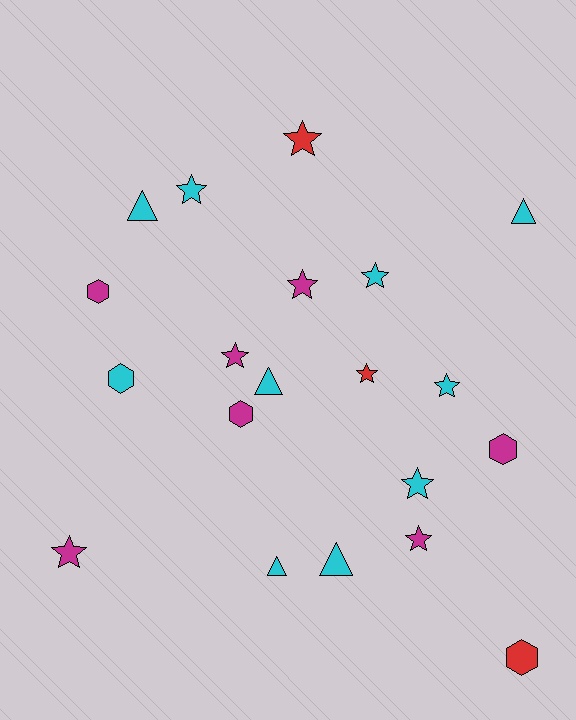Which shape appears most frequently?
Star, with 10 objects.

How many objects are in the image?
There are 20 objects.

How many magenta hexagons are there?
There are 3 magenta hexagons.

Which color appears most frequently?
Cyan, with 10 objects.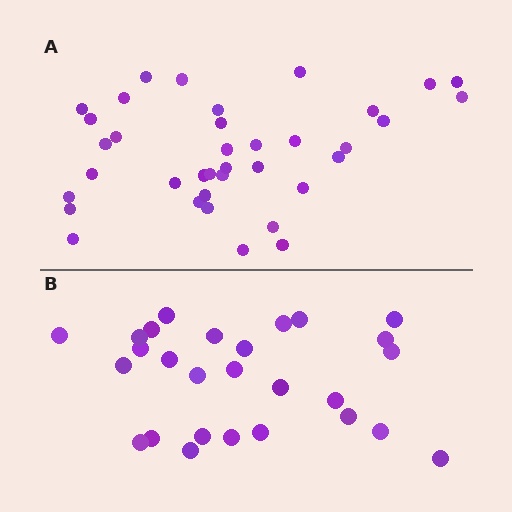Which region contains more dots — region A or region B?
Region A (the top region) has more dots.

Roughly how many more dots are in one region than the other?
Region A has roughly 10 or so more dots than region B.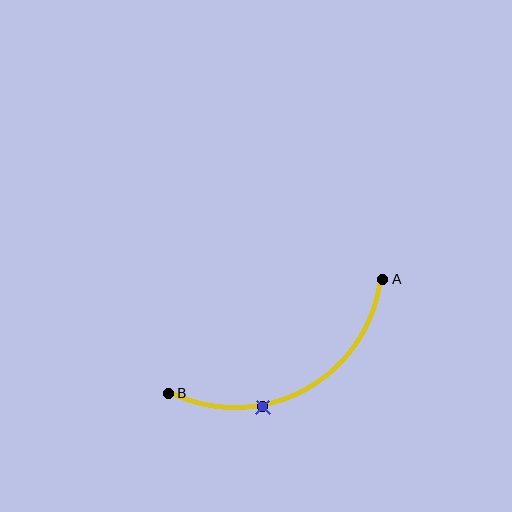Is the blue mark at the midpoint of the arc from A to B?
No. The blue mark lies on the arc but is closer to endpoint B. The arc midpoint would be at the point on the curve equidistant along the arc from both A and B.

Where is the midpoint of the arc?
The arc midpoint is the point on the curve farthest from the straight line joining A and B. It sits below that line.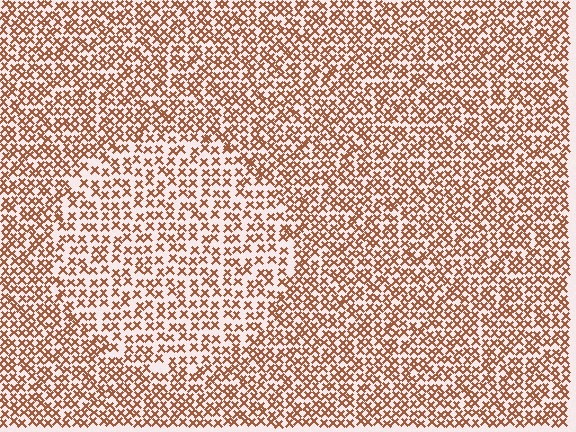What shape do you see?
I see a circle.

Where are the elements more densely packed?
The elements are more densely packed outside the circle boundary.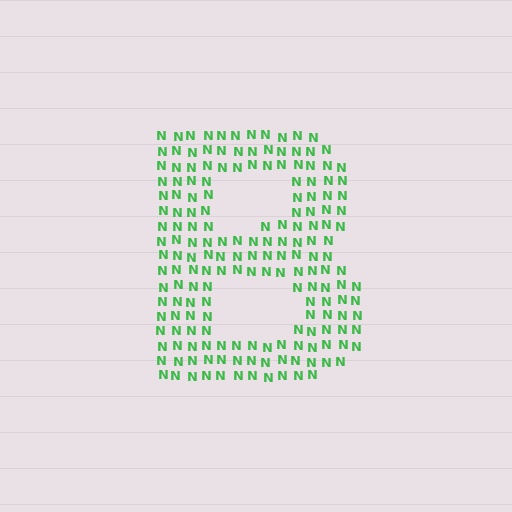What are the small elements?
The small elements are letter N's.